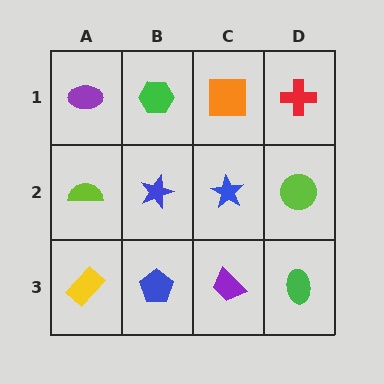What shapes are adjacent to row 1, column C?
A blue star (row 2, column C), a green hexagon (row 1, column B), a red cross (row 1, column D).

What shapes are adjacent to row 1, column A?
A lime semicircle (row 2, column A), a green hexagon (row 1, column B).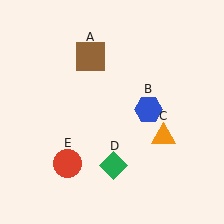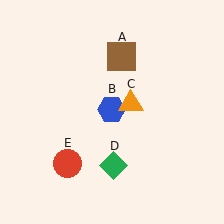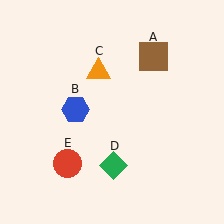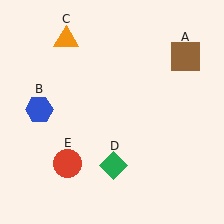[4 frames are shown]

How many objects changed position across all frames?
3 objects changed position: brown square (object A), blue hexagon (object B), orange triangle (object C).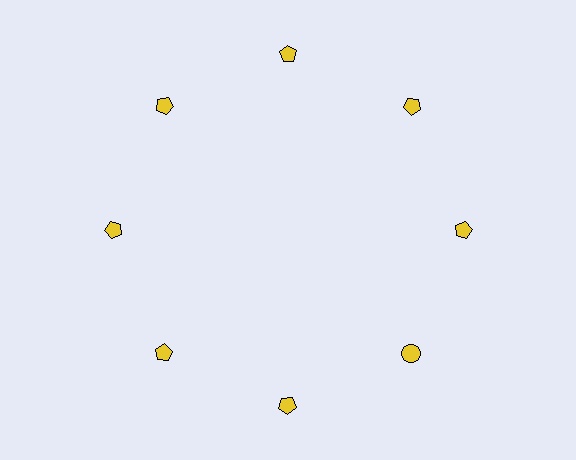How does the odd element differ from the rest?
It has a different shape: circle instead of pentagon.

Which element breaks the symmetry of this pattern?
The yellow circle at roughly the 4 o'clock position breaks the symmetry. All other shapes are yellow pentagons.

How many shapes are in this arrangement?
There are 8 shapes arranged in a ring pattern.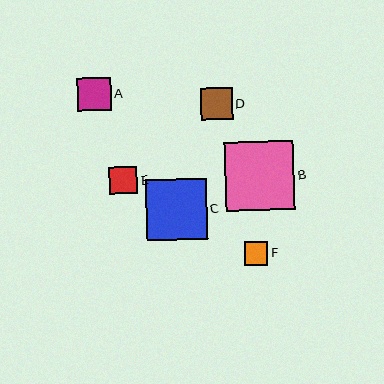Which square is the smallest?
Square F is the smallest with a size of approximately 24 pixels.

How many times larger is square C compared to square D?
Square C is approximately 1.9 times the size of square D.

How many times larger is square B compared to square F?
Square B is approximately 2.9 times the size of square F.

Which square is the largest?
Square B is the largest with a size of approximately 69 pixels.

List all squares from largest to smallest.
From largest to smallest: B, C, A, D, E, F.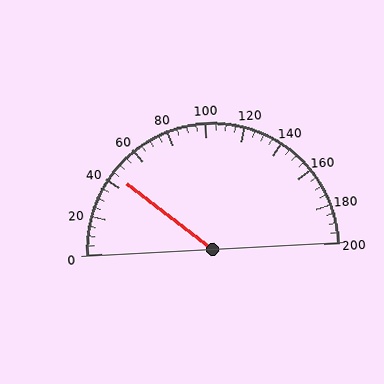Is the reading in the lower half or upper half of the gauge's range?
The reading is in the lower half of the range (0 to 200).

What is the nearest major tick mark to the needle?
The nearest major tick mark is 40.